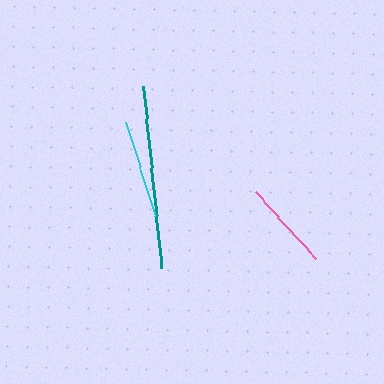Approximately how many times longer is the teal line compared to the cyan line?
The teal line is approximately 1.9 times the length of the cyan line.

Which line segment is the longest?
The teal line is the longest at approximately 183 pixels.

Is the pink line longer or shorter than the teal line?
The teal line is longer than the pink line.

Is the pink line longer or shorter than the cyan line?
The cyan line is longer than the pink line.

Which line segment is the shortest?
The pink line is the shortest at approximately 89 pixels.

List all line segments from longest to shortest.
From longest to shortest: teal, cyan, pink.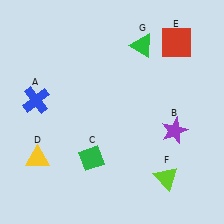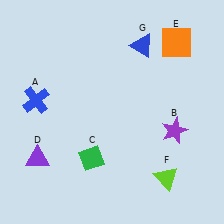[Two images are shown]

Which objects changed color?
D changed from yellow to purple. E changed from red to orange. G changed from green to blue.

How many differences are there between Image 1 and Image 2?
There are 3 differences between the two images.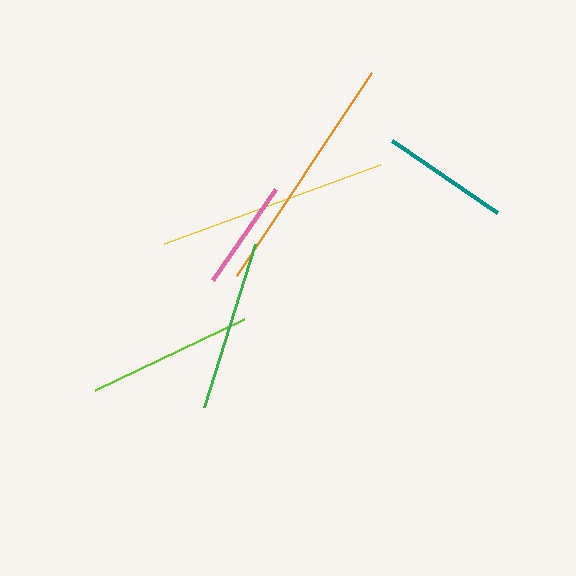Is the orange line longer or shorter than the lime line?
The orange line is longer than the lime line.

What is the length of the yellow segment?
The yellow segment is approximately 230 pixels long.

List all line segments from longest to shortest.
From longest to shortest: orange, yellow, green, lime, teal, pink.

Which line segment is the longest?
The orange line is the longest at approximately 243 pixels.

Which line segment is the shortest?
The pink line is the shortest at approximately 111 pixels.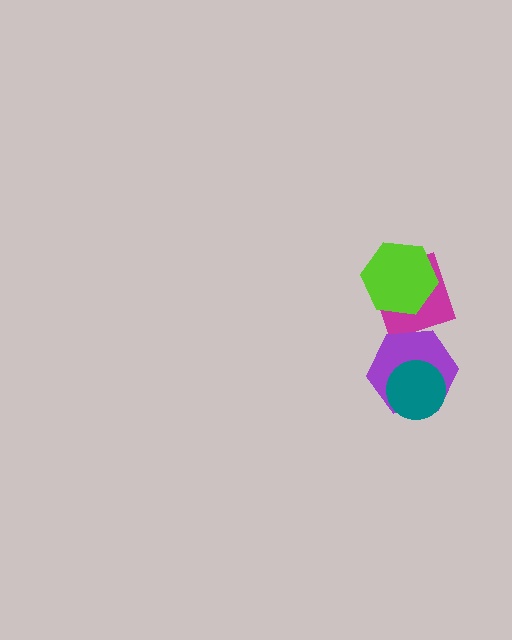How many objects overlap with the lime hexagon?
1 object overlaps with the lime hexagon.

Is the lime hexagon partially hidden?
No, no other shape covers it.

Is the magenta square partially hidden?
Yes, it is partially covered by another shape.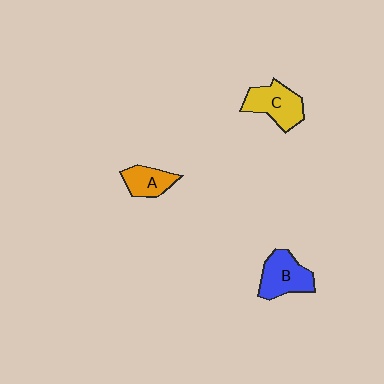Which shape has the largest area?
Shape C (yellow).